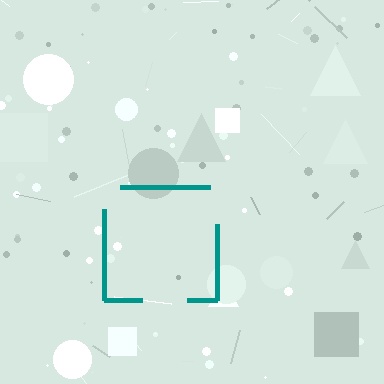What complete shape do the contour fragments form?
The contour fragments form a square.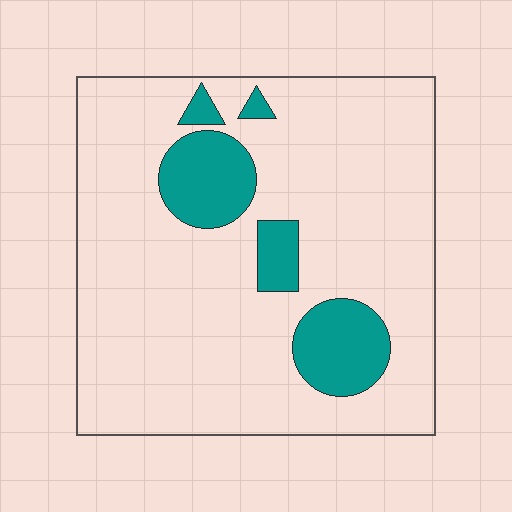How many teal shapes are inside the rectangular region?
5.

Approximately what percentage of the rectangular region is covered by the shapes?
Approximately 15%.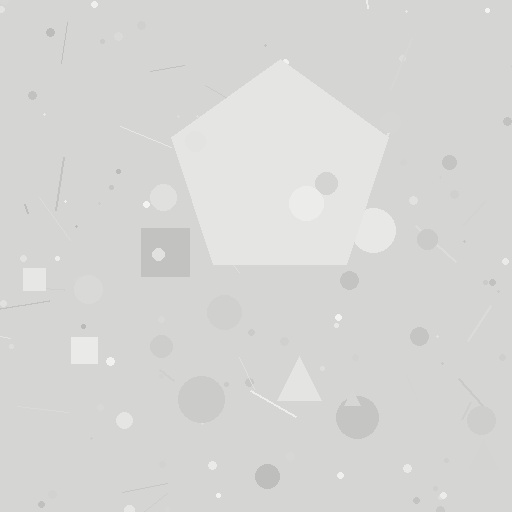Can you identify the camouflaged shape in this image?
The camouflaged shape is a pentagon.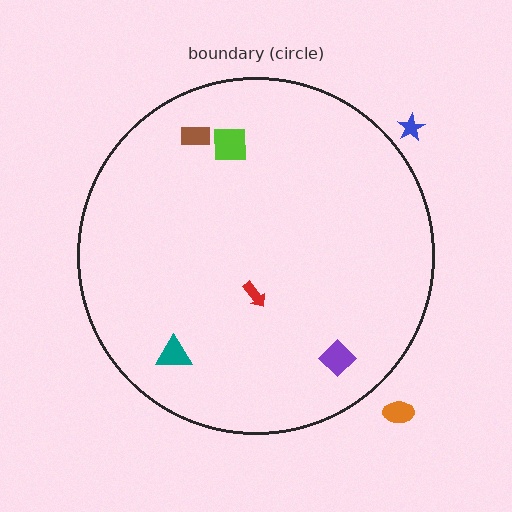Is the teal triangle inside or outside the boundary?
Inside.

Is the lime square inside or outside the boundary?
Inside.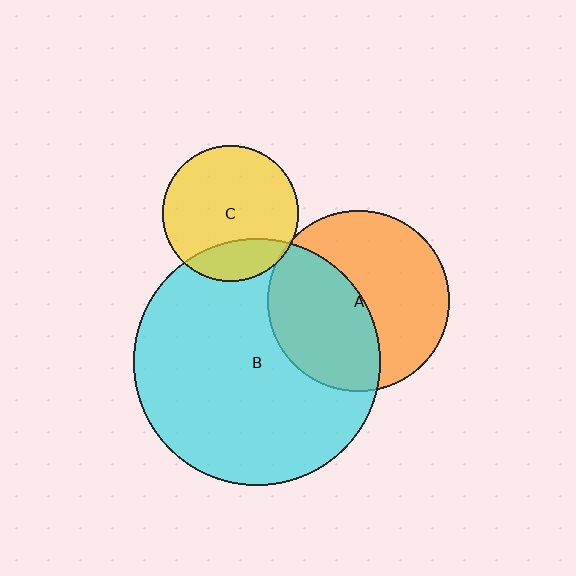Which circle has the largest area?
Circle B (cyan).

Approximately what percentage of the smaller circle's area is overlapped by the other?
Approximately 45%.